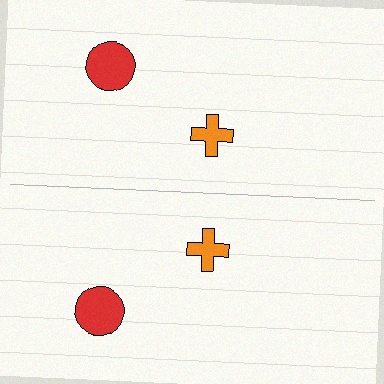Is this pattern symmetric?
Yes, this pattern has bilateral (reflection) symmetry.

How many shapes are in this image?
There are 4 shapes in this image.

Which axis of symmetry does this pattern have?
The pattern has a horizontal axis of symmetry running through the center of the image.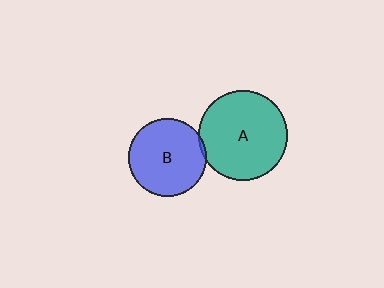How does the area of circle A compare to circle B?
Approximately 1.3 times.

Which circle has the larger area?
Circle A (teal).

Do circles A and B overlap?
Yes.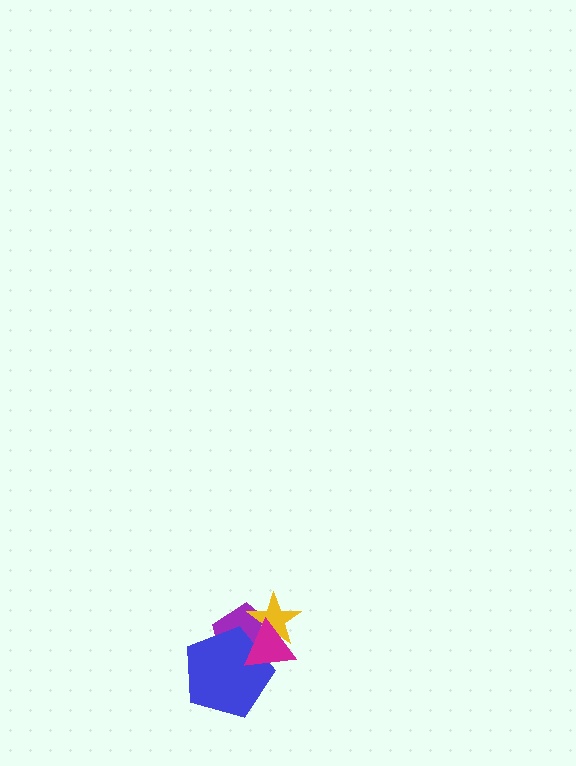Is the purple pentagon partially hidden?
Yes, it is partially covered by another shape.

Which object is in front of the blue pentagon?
The magenta triangle is in front of the blue pentagon.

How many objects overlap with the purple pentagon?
3 objects overlap with the purple pentagon.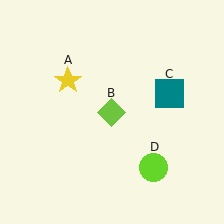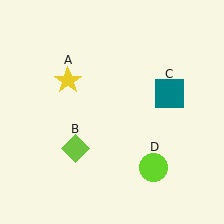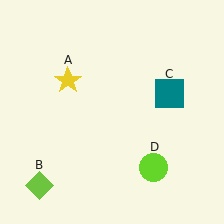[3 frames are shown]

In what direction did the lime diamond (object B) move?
The lime diamond (object B) moved down and to the left.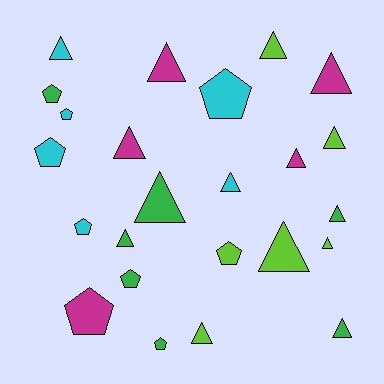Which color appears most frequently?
Green, with 7 objects.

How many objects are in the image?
There are 24 objects.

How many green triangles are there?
There are 4 green triangles.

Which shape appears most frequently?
Triangle, with 15 objects.